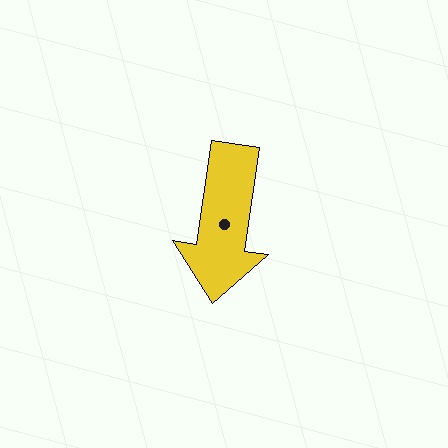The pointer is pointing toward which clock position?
Roughly 6 o'clock.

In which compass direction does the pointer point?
South.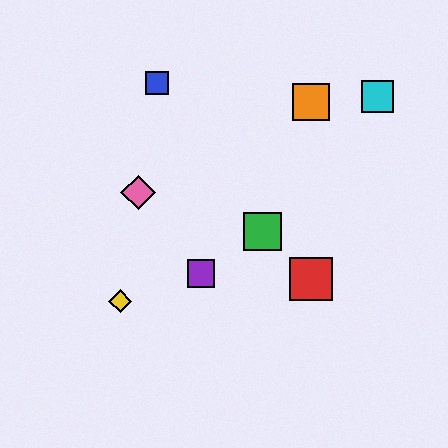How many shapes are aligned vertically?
2 shapes (the red square, the orange square) are aligned vertically.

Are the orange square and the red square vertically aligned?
Yes, both are at x≈311.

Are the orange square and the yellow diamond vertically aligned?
No, the orange square is at x≈311 and the yellow diamond is at x≈120.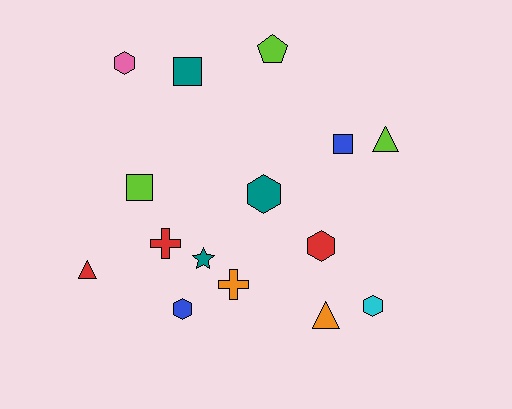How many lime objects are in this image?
There are 3 lime objects.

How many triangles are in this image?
There are 3 triangles.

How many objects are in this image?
There are 15 objects.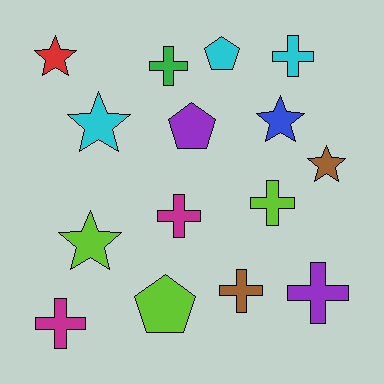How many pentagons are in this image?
There are 3 pentagons.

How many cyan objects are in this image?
There are 3 cyan objects.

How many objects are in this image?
There are 15 objects.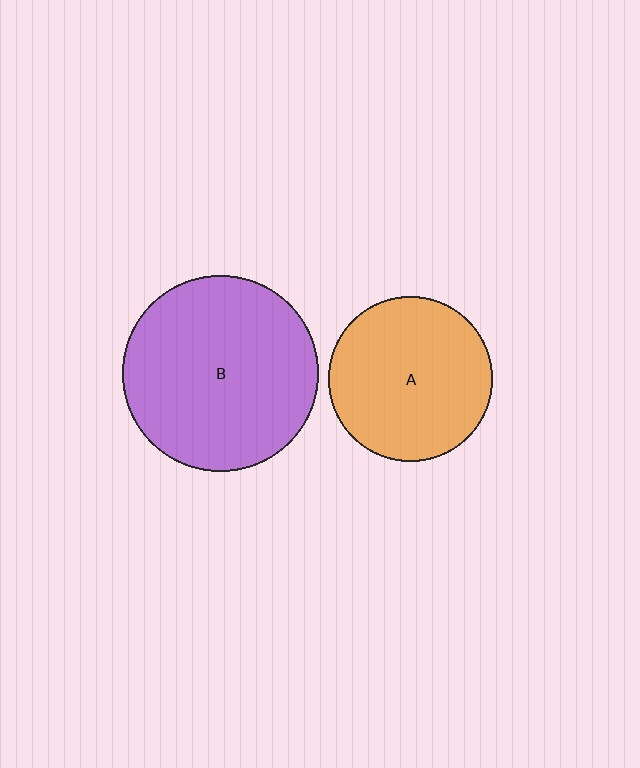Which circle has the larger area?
Circle B (purple).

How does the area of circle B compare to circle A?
Approximately 1.4 times.